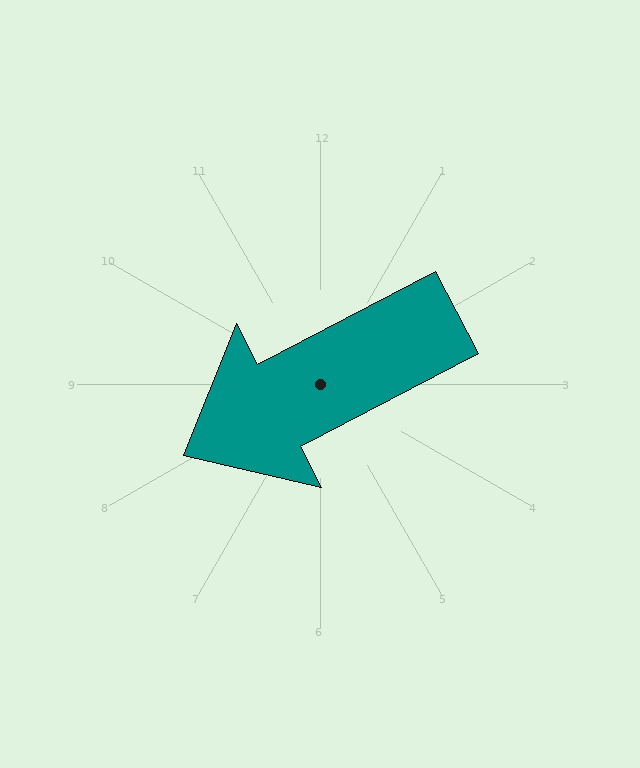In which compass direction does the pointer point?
Southwest.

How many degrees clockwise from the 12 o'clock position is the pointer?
Approximately 243 degrees.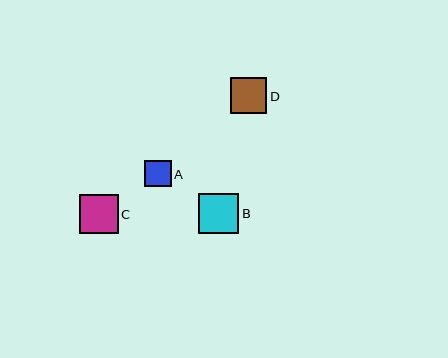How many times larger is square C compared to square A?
Square C is approximately 1.5 times the size of square A.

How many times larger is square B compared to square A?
Square B is approximately 1.5 times the size of square A.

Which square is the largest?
Square B is the largest with a size of approximately 40 pixels.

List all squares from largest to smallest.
From largest to smallest: B, C, D, A.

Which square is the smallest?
Square A is the smallest with a size of approximately 27 pixels.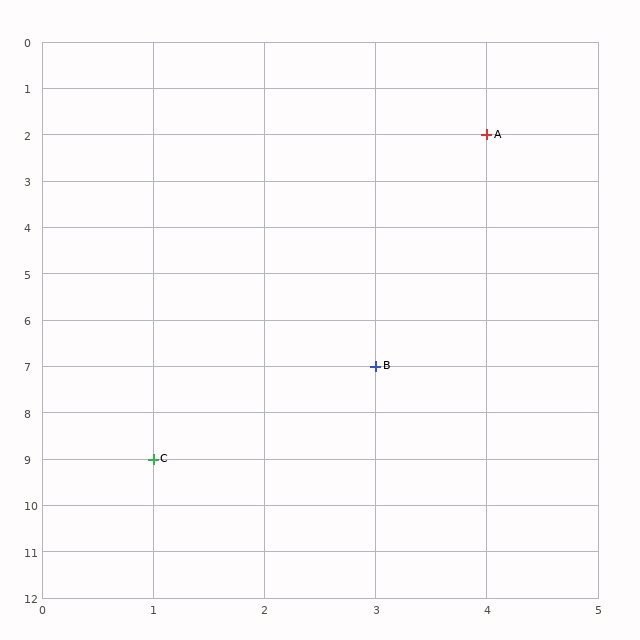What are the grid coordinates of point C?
Point C is at grid coordinates (1, 9).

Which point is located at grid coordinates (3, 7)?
Point B is at (3, 7).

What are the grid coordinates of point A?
Point A is at grid coordinates (4, 2).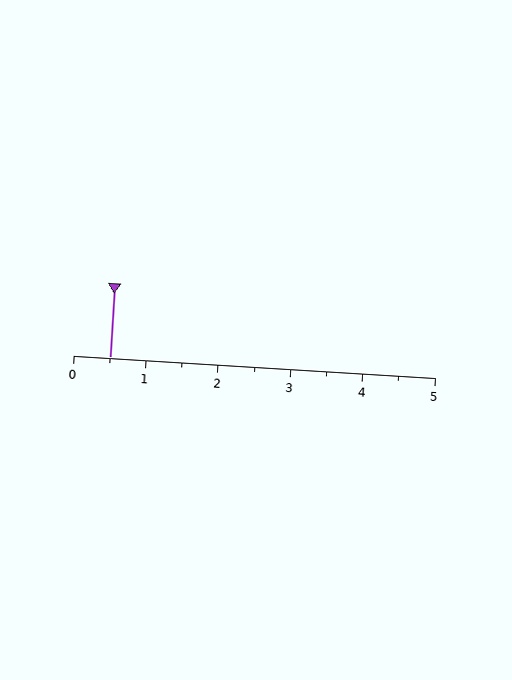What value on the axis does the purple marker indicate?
The marker indicates approximately 0.5.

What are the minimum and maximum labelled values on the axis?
The axis runs from 0 to 5.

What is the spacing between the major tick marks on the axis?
The major ticks are spaced 1 apart.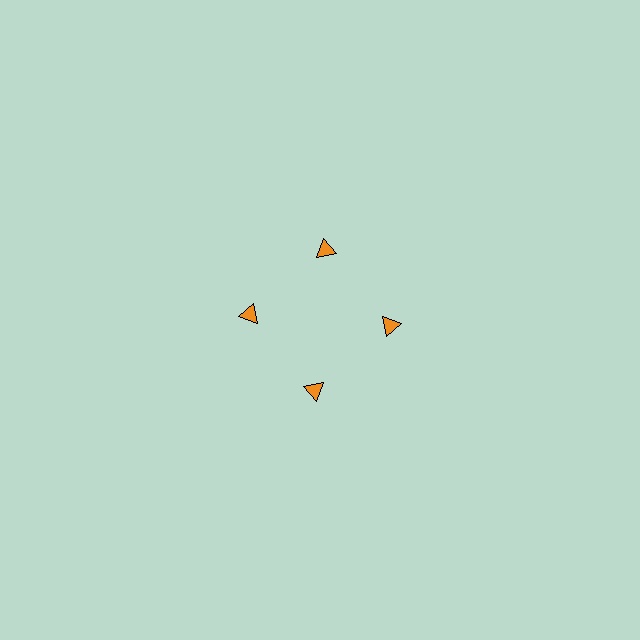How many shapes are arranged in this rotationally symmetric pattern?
There are 4 shapes, arranged in 4 groups of 1.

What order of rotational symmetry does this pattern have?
This pattern has 4-fold rotational symmetry.